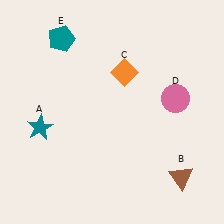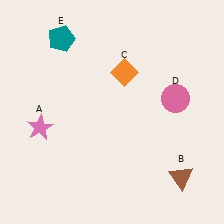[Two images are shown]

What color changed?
The star (A) changed from teal in Image 1 to pink in Image 2.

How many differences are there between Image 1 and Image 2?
There is 1 difference between the two images.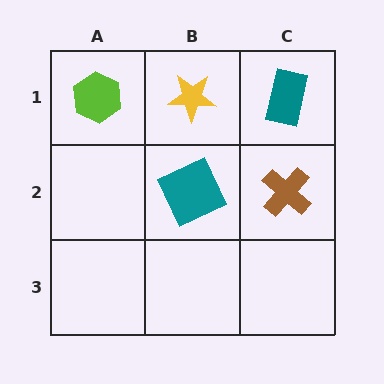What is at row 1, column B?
A yellow star.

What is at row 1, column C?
A teal rectangle.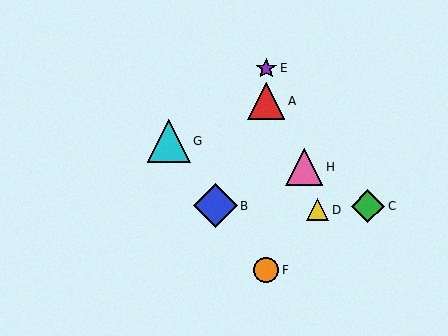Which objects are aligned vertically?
Objects A, E, F are aligned vertically.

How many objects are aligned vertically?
3 objects (A, E, F) are aligned vertically.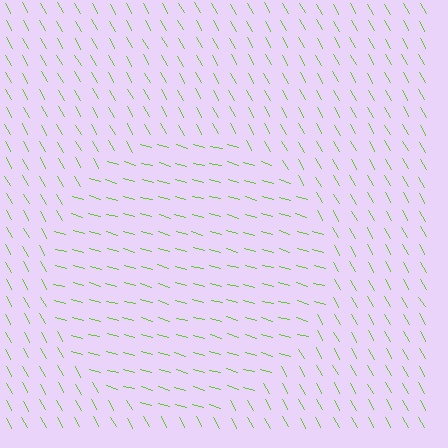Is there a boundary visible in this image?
Yes, there is a texture boundary formed by a change in line orientation.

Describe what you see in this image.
The image is filled with small lime line segments. A circle region in the image has lines oriented differently from the surrounding lines, creating a visible texture boundary.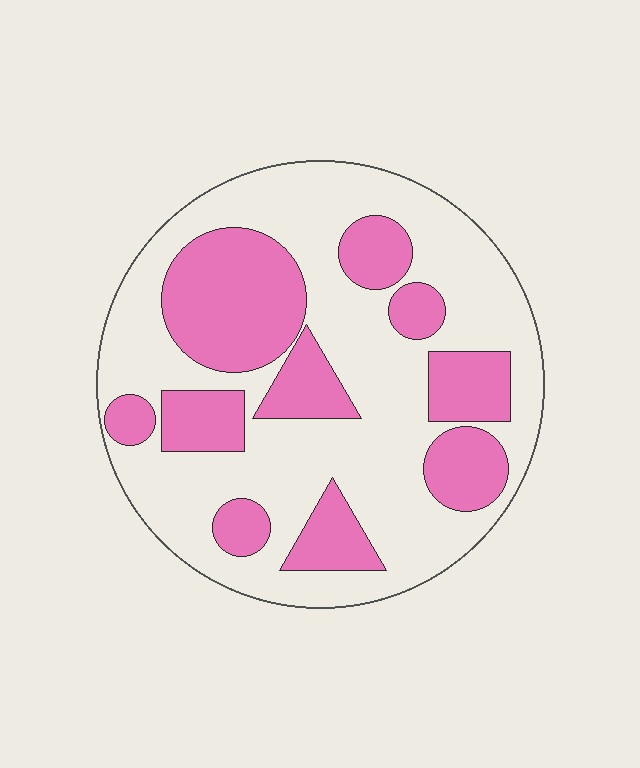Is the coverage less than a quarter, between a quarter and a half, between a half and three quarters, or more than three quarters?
Between a quarter and a half.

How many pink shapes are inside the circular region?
10.